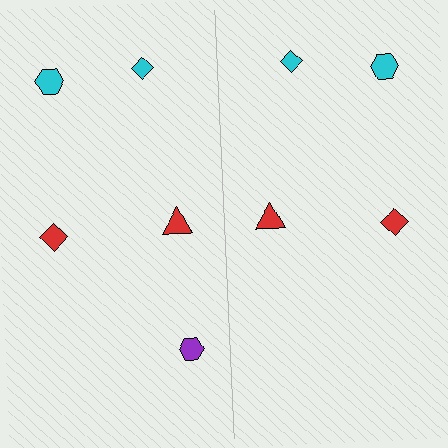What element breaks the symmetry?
A purple hexagon is missing from the right side.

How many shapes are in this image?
There are 9 shapes in this image.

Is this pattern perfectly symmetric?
No, the pattern is not perfectly symmetric. A purple hexagon is missing from the right side.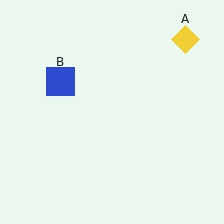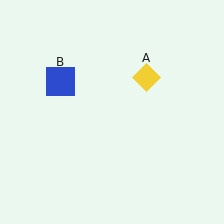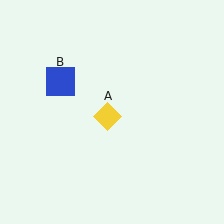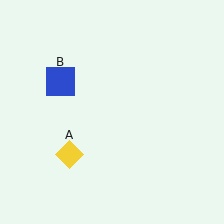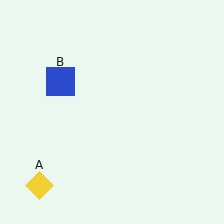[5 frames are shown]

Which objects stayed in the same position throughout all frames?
Blue square (object B) remained stationary.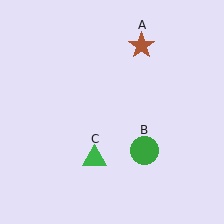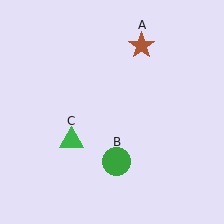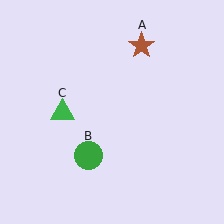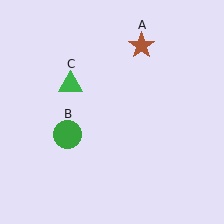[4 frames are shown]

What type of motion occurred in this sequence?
The green circle (object B), green triangle (object C) rotated clockwise around the center of the scene.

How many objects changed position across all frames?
2 objects changed position: green circle (object B), green triangle (object C).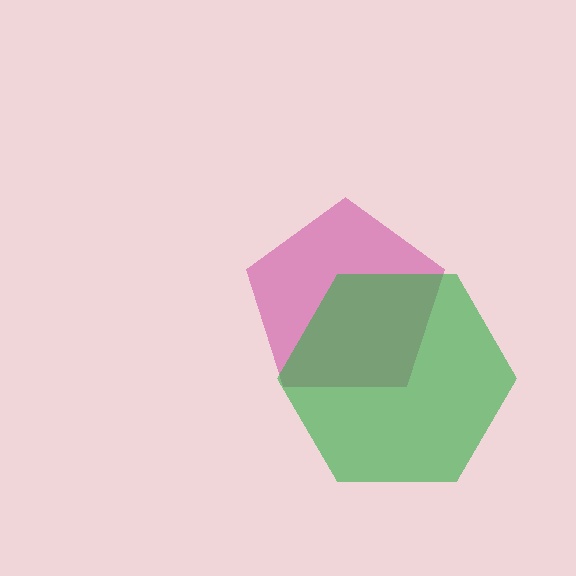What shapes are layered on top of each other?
The layered shapes are: a magenta pentagon, a green hexagon.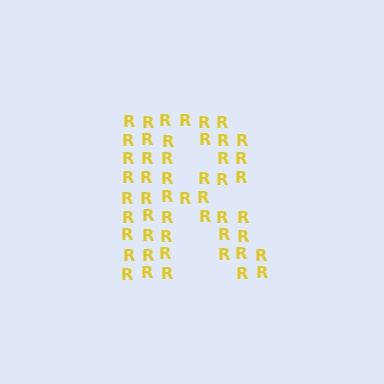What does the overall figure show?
The overall figure shows the letter R.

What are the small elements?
The small elements are letter R's.